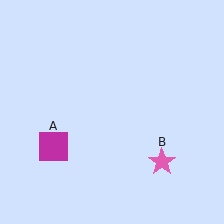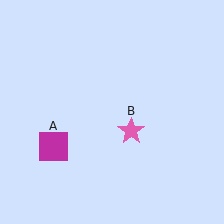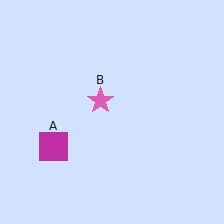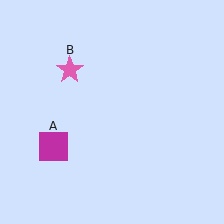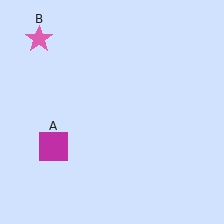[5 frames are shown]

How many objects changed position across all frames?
1 object changed position: pink star (object B).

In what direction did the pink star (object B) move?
The pink star (object B) moved up and to the left.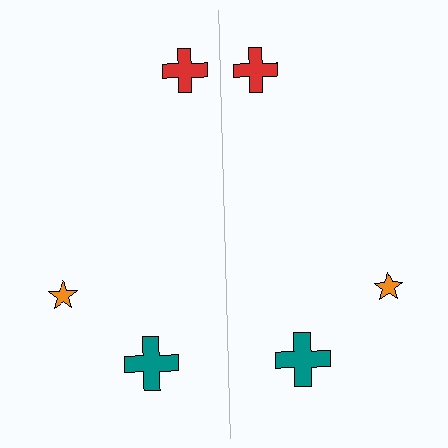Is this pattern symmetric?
Yes, this pattern has bilateral (reflection) symmetry.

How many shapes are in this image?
There are 6 shapes in this image.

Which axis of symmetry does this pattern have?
The pattern has a vertical axis of symmetry running through the center of the image.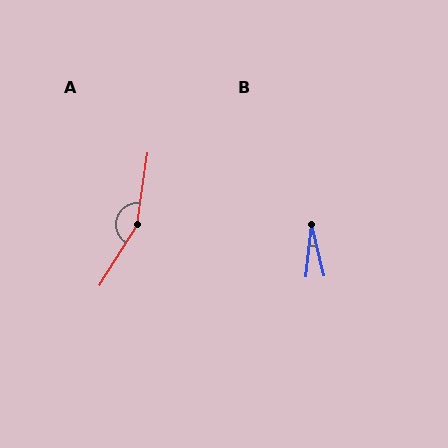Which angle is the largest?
A, at approximately 156 degrees.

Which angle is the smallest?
B, at approximately 20 degrees.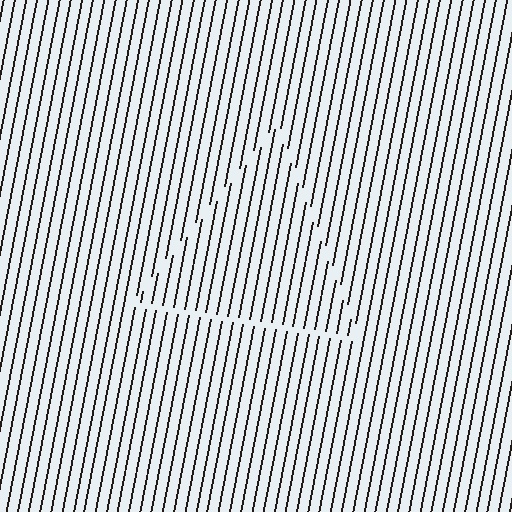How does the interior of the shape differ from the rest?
The interior of the shape contains the same grating, shifted by half a period — the contour is defined by the phase discontinuity where line-ends from the inner and outer gratings abut.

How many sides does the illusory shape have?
3 sides — the line-ends trace a triangle.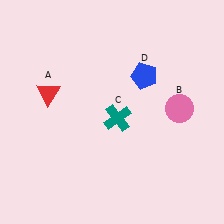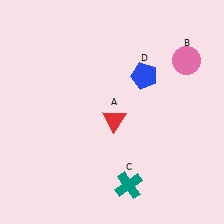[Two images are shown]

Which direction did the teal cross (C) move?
The teal cross (C) moved down.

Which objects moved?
The objects that moved are: the red triangle (A), the pink circle (B), the teal cross (C).